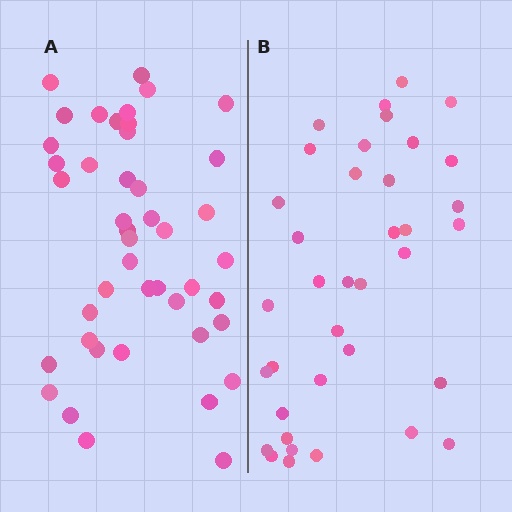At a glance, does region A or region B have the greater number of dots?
Region A (the left region) has more dots.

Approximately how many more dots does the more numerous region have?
Region A has roughly 8 or so more dots than region B.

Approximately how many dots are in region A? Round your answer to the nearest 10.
About 40 dots. (The exact count is 44, which rounds to 40.)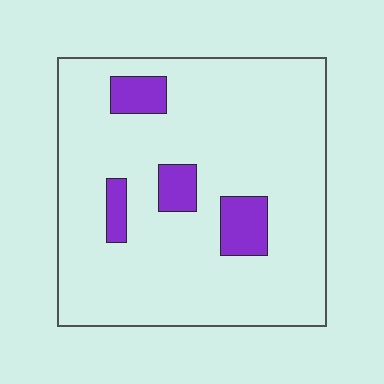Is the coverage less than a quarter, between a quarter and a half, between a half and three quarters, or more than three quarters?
Less than a quarter.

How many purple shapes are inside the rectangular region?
4.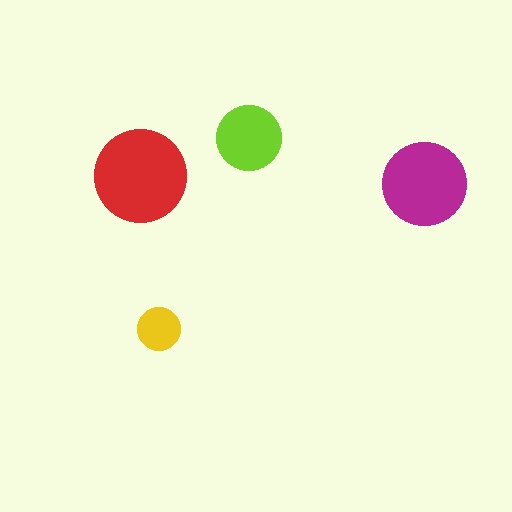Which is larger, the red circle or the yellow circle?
The red one.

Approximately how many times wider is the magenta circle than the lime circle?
About 1.5 times wider.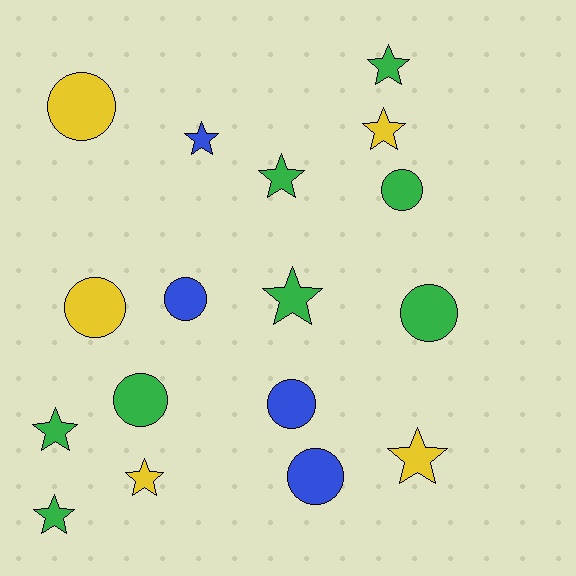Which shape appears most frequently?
Star, with 9 objects.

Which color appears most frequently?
Green, with 8 objects.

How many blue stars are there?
There is 1 blue star.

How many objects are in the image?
There are 17 objects.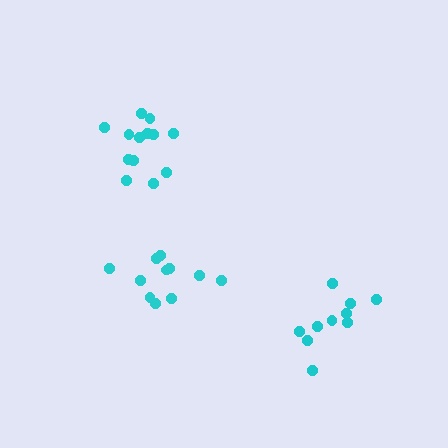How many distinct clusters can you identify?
There are 3 distinct clusters.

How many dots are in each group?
Group 1: 10 dots, Group 2: 13 dots, Group 3: 11 dots (34 total).